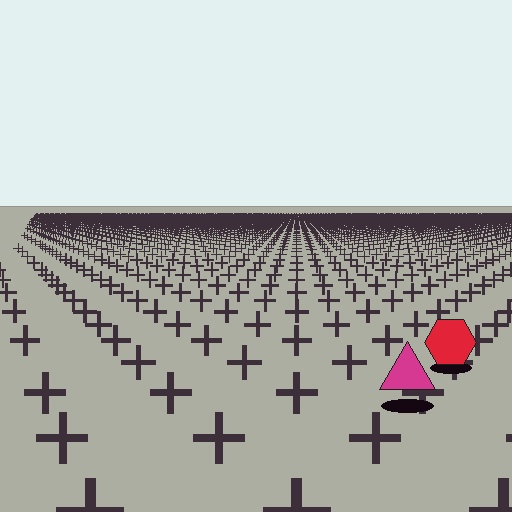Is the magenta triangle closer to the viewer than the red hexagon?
Yes. The magenta triangle is closer — you can tell from the texture gradient: the ground texture is coarser near it.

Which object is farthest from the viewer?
The red hexagon is farthest from the viewer. It appears smaller and the ground texture around it is denser.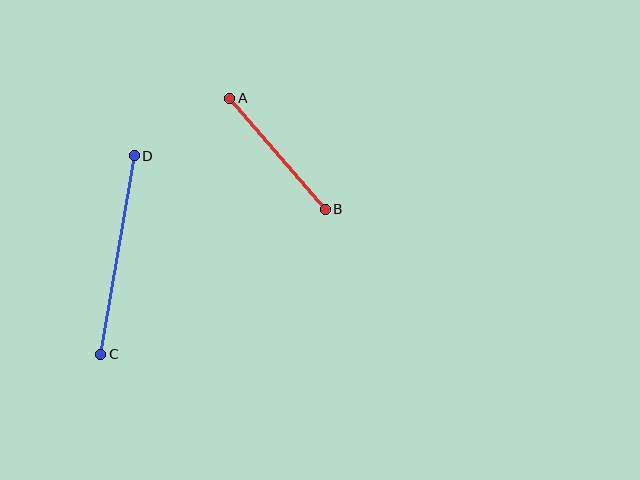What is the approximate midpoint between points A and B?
The midpoint is at approximately (278, 154) pixels.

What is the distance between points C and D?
The distance is approximately 201 pixels.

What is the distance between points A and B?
The distance is approximately 146 pixels.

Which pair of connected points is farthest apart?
Points C and D are farthest apart.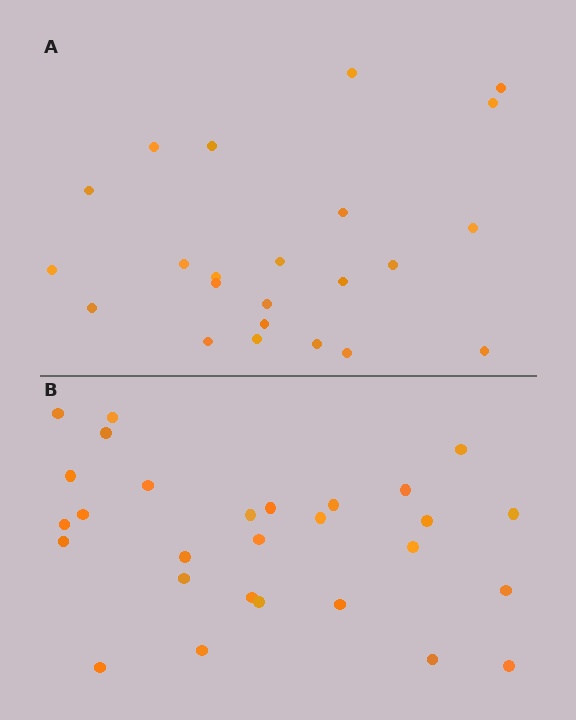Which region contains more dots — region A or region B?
Region B (the bottom region) has more dots.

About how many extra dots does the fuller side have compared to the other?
Region B has about 5 more dots than region A.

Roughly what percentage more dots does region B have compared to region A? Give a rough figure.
About 20% more.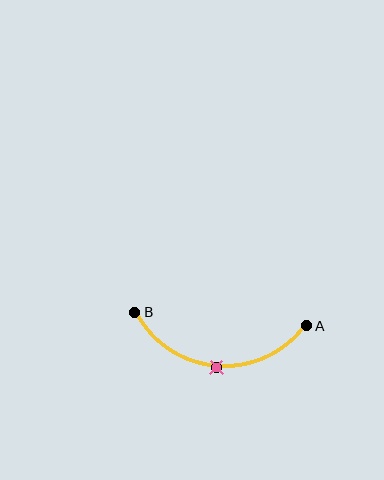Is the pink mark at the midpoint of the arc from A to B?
Yes. The pink mark lies on the arc at equal arc-length from both A and B — it is the arc midpoint.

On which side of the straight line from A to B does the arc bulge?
The arc bulges below the straight line connecting A and B.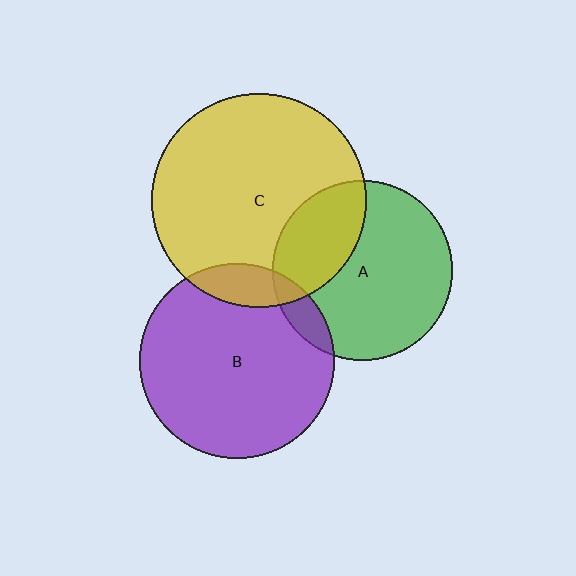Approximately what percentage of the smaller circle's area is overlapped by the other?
Approximately 10%.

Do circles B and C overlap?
Yes.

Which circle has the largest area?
Circle C (yellow).